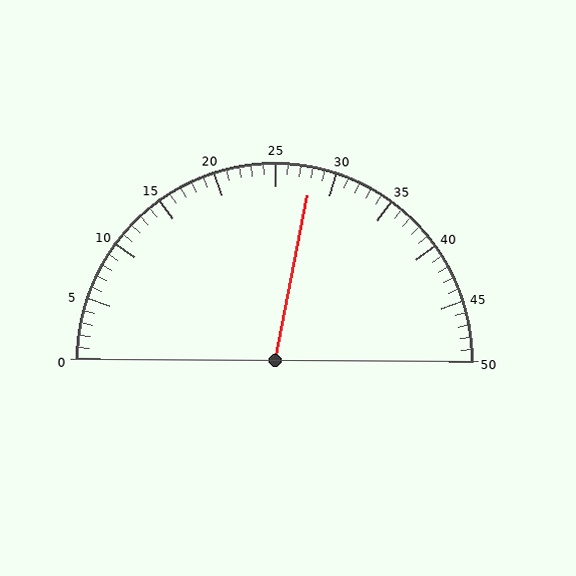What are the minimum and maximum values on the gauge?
The gauge ranges from 0 to 50.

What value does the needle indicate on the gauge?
The needle indicates approximately 28.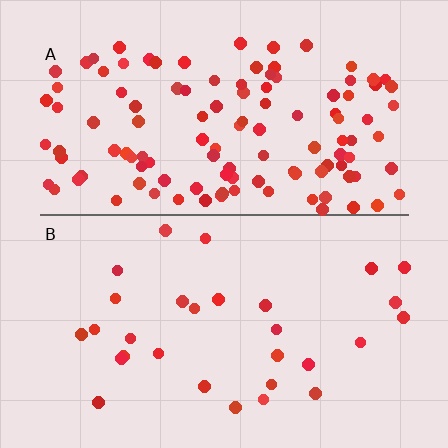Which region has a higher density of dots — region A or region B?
A (the top).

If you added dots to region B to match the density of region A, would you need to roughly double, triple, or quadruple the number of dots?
Approximately quadruple.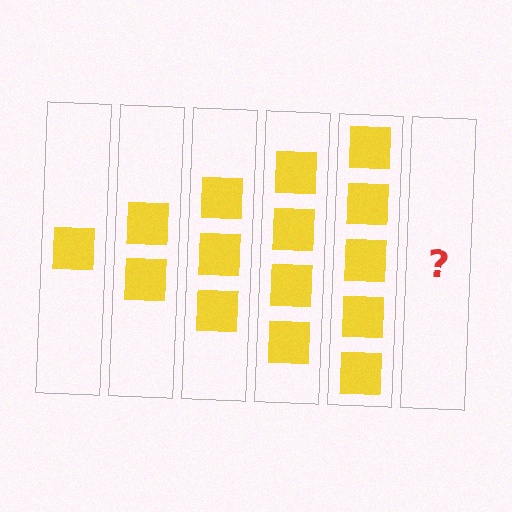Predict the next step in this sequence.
The next step is 6 squares.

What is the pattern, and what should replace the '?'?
The pattern is that each step adds one more square. The '?' should be 6 squares.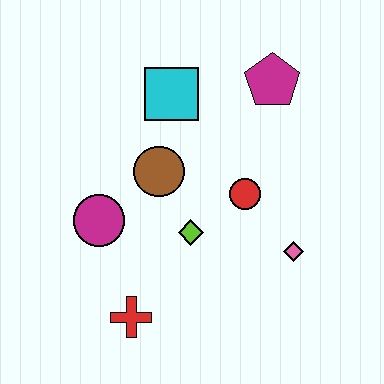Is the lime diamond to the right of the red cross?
Yes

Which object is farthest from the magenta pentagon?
The red cross is farthest from the magenta pentagon.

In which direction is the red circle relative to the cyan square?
The red circle is below the cyan square.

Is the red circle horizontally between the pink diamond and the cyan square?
Yes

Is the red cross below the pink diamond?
Yes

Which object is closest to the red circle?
The lime diamond is closest to the red circle.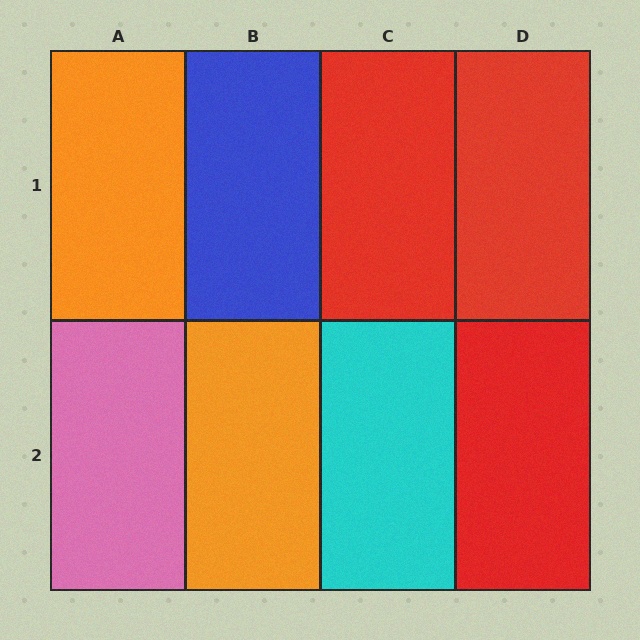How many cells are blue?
1 cell is blue.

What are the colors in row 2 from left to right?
Pink, orange, cyan, red.